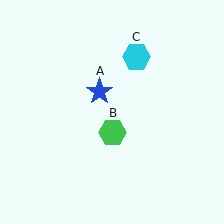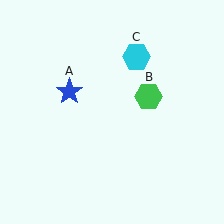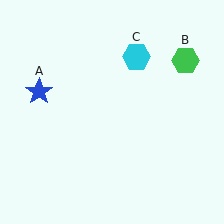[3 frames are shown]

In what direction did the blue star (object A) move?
The blue star (object A) moved left.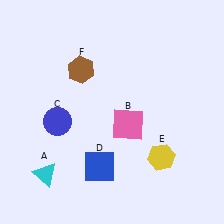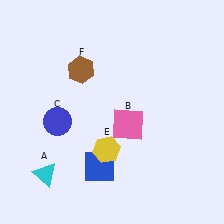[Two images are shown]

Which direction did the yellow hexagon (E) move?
The yellow hexagon (E) moved left.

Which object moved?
The yellow hexagon (E) moved left.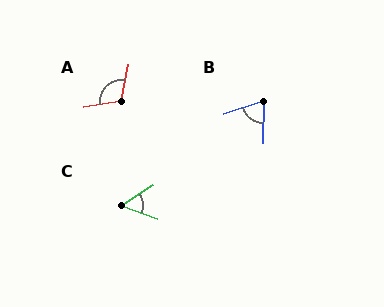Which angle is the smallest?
C, at approximately 52 degrees.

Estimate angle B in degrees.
Approximately 71 degrees.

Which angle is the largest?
A, at approximately 110 degrees.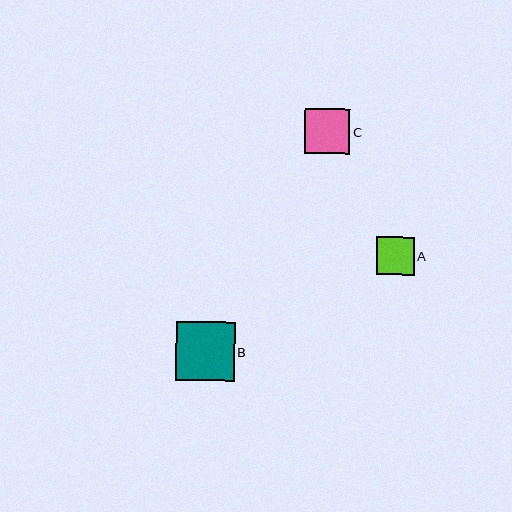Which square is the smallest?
Square A is the smallest with a size of approximately 37 pixels.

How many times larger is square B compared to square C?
Square B is approximately 1.3 times the size of square C.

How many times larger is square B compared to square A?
Square B is approximately 1.6 times the size of square A.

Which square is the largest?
Square B is the largest with a size of approximately 59 pixels.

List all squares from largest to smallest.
From largest to smallest: B, C, A.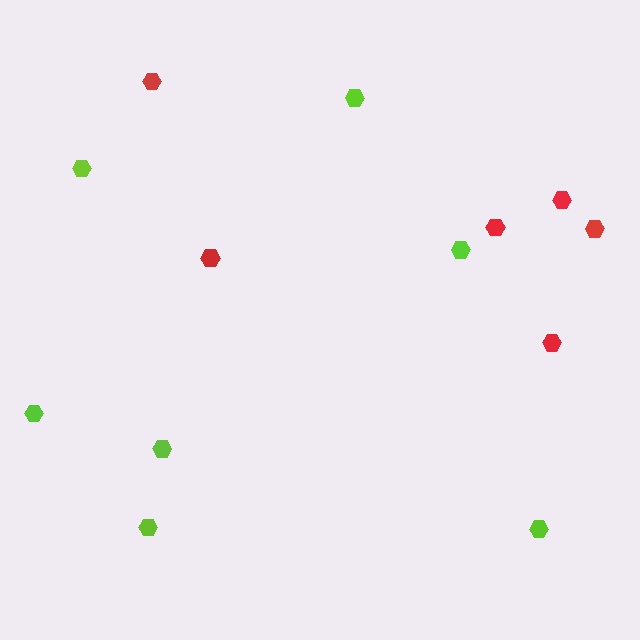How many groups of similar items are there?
There are 2 groups: one group of red hexagons (6) and one group of lime hexagons (7).